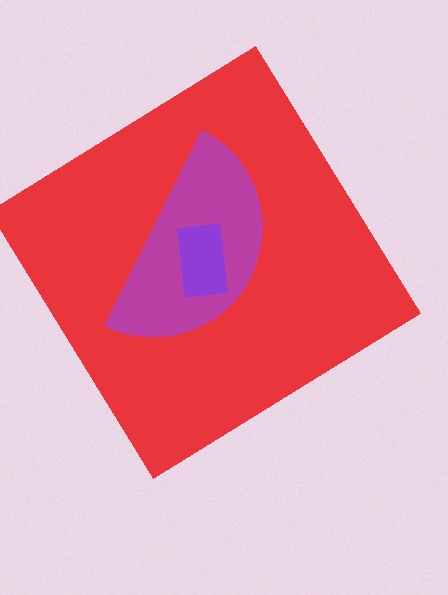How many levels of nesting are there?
3.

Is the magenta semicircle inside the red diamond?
Yes.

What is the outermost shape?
The red diamond.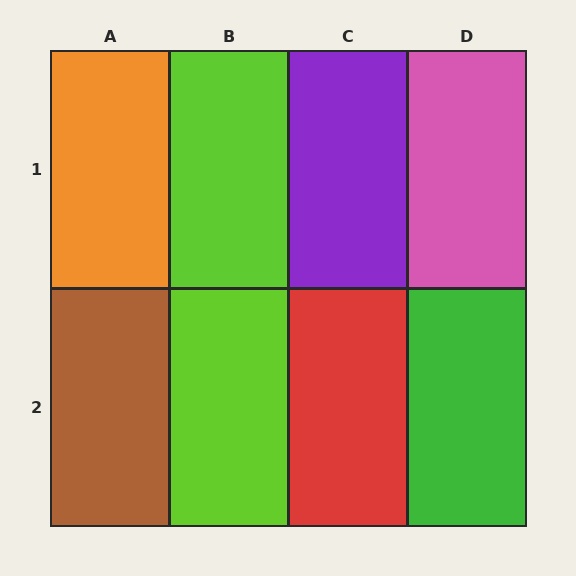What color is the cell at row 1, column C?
Purple.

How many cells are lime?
2 cells are lime.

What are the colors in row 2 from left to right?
Brown, lime, red, green.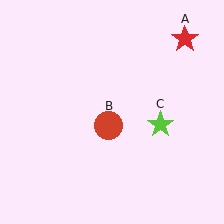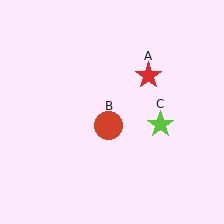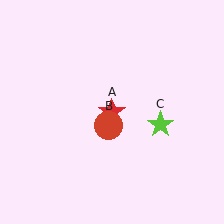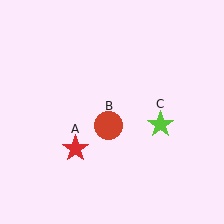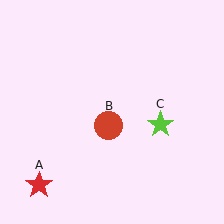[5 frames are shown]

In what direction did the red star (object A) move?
The red star (object A) moved down and to the left.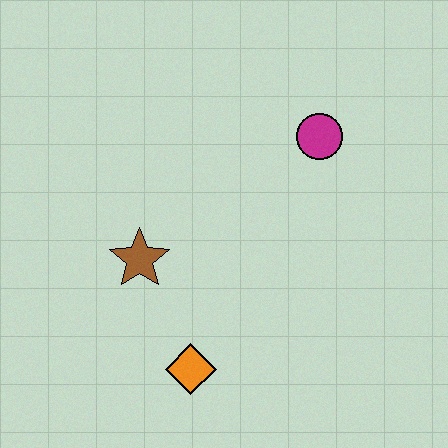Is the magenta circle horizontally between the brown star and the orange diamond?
No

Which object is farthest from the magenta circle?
The orange diamond is farthest from the magenta circle.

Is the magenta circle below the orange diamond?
No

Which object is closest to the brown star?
The orange diamond is closest to the brown star.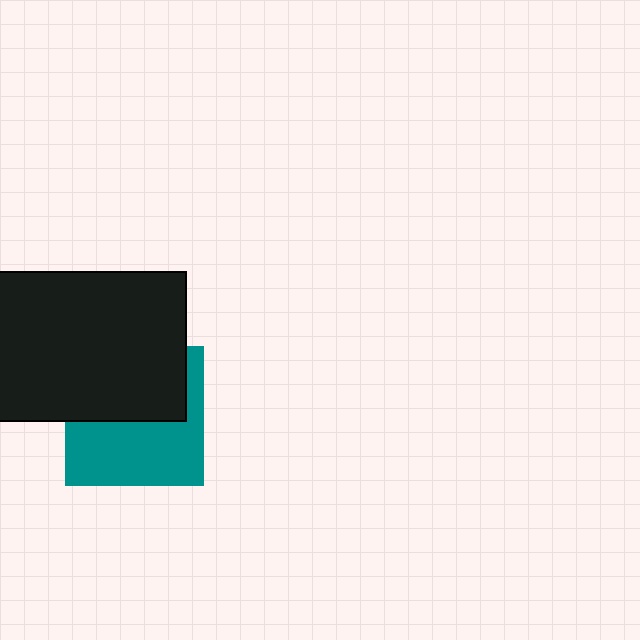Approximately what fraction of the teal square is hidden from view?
Roughly 48% of the teal square is hidden behind the black rectangle.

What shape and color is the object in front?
The object in front is a black rectangle.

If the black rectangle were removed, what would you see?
You would see the complete teal square.